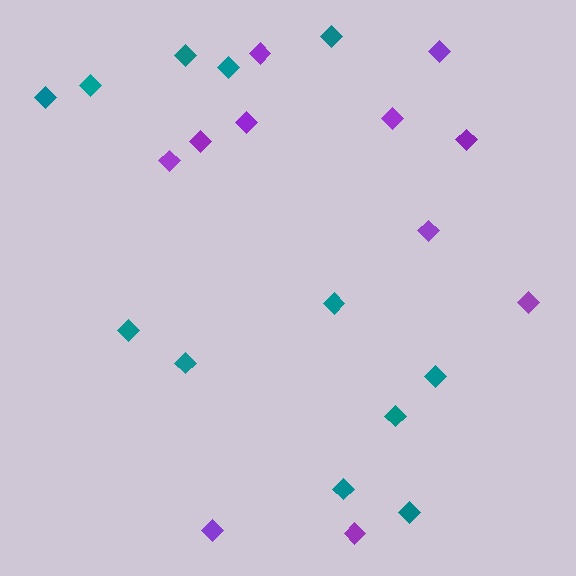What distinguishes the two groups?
There are 2 groups: one group of teal diamonds (12) and one group of purple diamonds (11).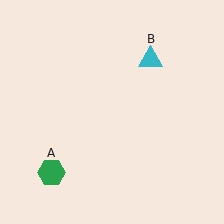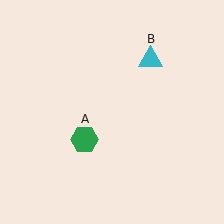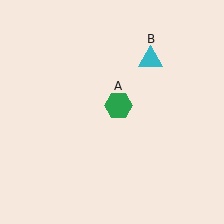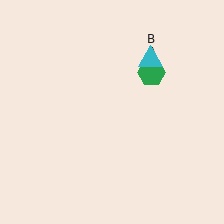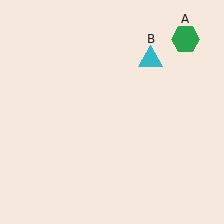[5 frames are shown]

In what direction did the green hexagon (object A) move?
The green hexagon (object A) moved up and to the right.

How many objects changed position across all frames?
1 object changed position: green hexagon (object A).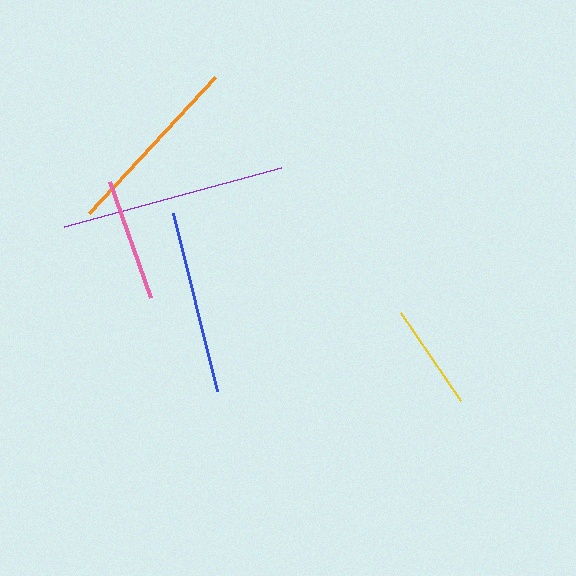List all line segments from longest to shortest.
From longest to shortest: purple, orange, blue, pink, yellow.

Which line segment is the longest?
The purple line is the longest at approximately 225 pixels.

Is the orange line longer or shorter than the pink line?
The orange line is longer than the pink line.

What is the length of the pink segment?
The pink segment is approximately 123 pixels long.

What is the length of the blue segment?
The blue segment is approximately 183 pixels long.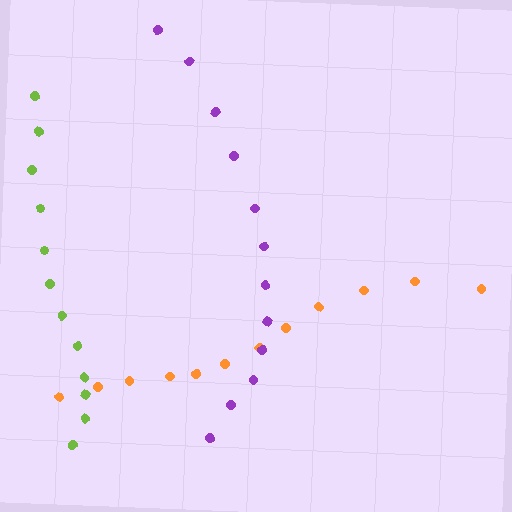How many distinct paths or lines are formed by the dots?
There are 3 distinct paths.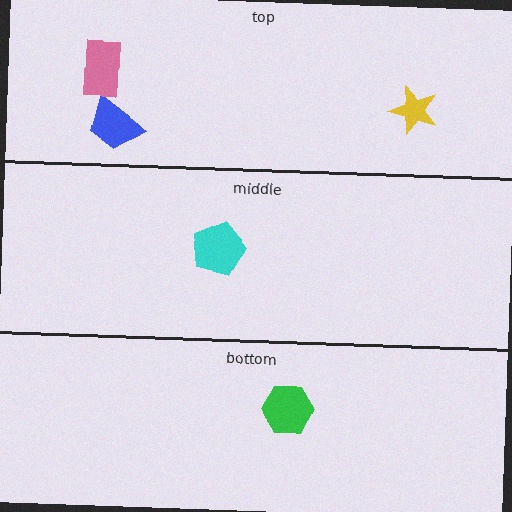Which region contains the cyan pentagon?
The middle region.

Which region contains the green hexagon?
The bottom region.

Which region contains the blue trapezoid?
The top region.